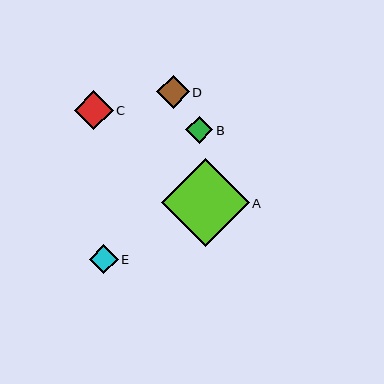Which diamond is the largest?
Diamond A is the largest with a size of approximately 88 pixels.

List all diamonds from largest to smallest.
From largest to smallest: A, C, D, E, B.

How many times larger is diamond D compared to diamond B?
Diamond D is approximately 1.2 times the size of diamond B.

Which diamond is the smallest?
Diamond B is the smallest with a size of approximately 28 pixels.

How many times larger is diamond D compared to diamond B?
Diamond D is approximately 1.2 times the size of diamond B.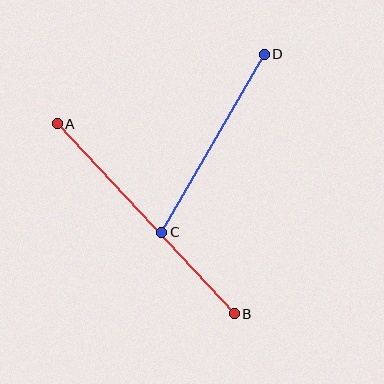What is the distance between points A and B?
The distance is approximately 260 pixels.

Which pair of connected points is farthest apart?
Points A and B are farthest apart.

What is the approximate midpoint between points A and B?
The midpoint is at approximately (146, 219) pixels.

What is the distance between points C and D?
The distance is approximately 205 pixels.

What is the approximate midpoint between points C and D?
The midpoint is at approximately (213, 143) pixels.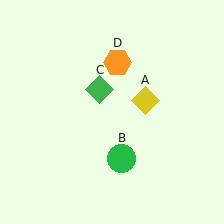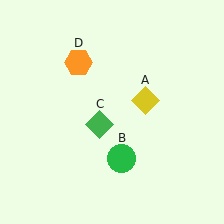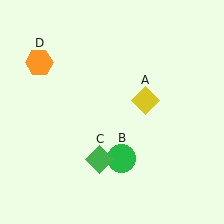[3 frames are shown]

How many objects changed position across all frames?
2 objects changed position: green diamond (object C), orange hexagon (object D).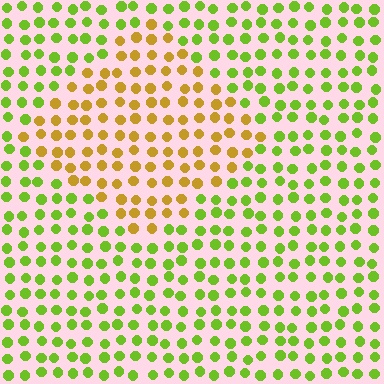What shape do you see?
I see a diamond.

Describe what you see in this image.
The image is filled with small lime elements in a uniform arrangement. A diamond-shaped region is visible where the elements are tinted to a slightly different hue, forming a subtle color boundary.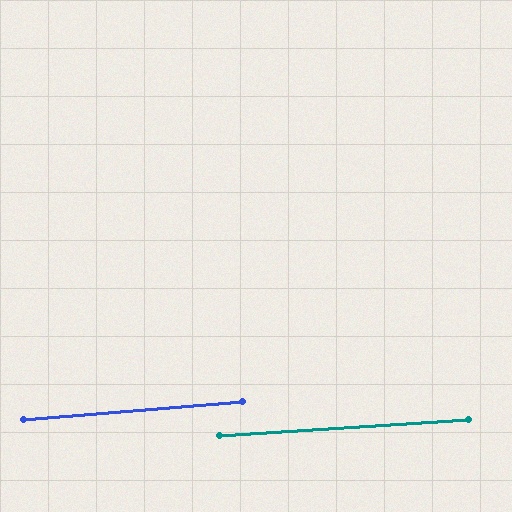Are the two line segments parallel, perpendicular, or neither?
Parallel — their directions differ by only 1.0°.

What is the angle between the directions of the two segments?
Approximately 1 degree.